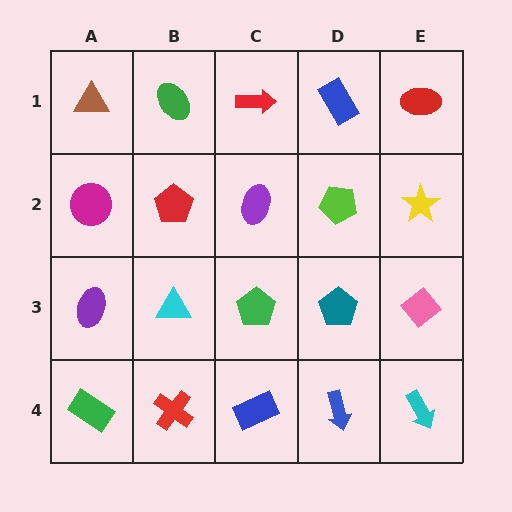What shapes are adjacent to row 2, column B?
A green ellipse (row 1, column B), a cyan triangle (row 3, column B), a magenta circle (row 2, column A), a purple ellipse (row 2, column C).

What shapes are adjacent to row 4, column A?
A purple ellipse (row 3, column A), a red cross (row 4, column B).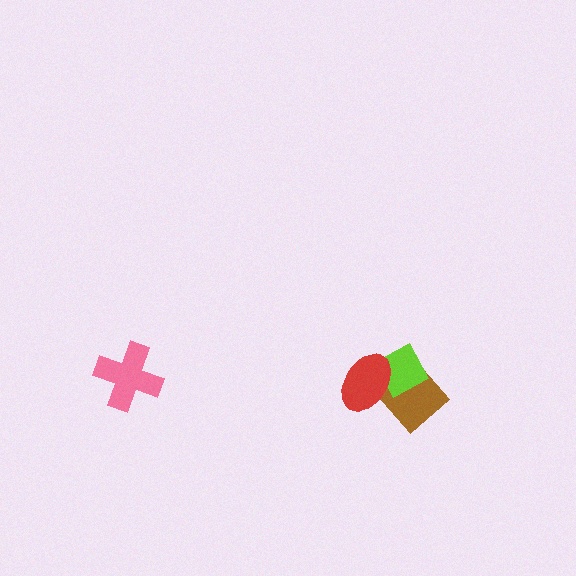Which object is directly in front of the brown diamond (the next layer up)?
The lime diamond is directly in front of the brown diamond.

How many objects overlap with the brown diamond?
2 objects overlap with the brown diamond.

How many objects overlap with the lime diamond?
2 objects overlap with the lime diamond.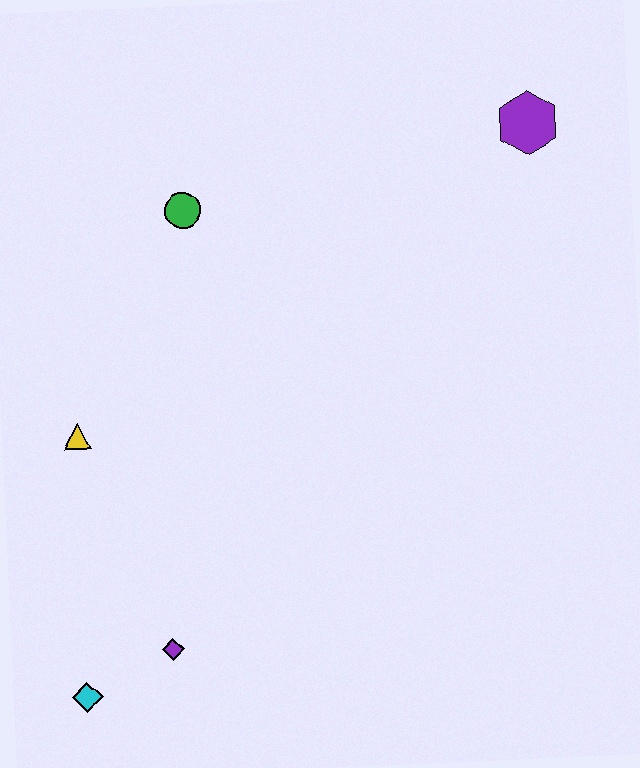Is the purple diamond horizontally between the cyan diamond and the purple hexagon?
Yes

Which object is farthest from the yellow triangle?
The purple hexagon is farthest from the yellow triangle.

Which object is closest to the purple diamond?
The cyan diamond is closest to the purple diamond.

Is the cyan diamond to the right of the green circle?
No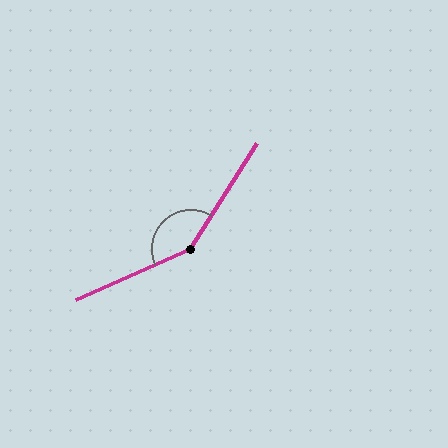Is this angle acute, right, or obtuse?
It is obtuse.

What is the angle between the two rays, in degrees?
Approximately 146 degrees.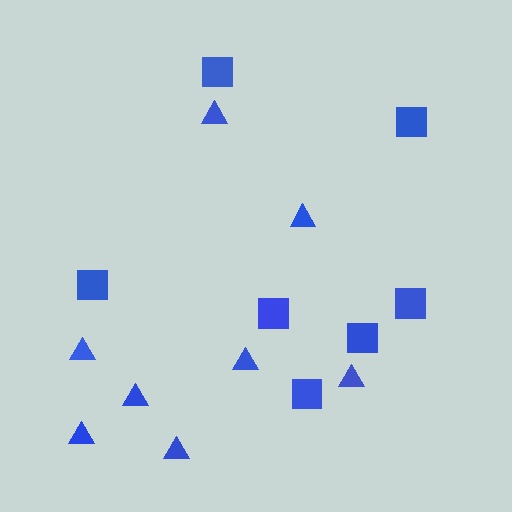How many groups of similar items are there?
There are 2 groups: one group of squares (7) and one group of triangles (8).